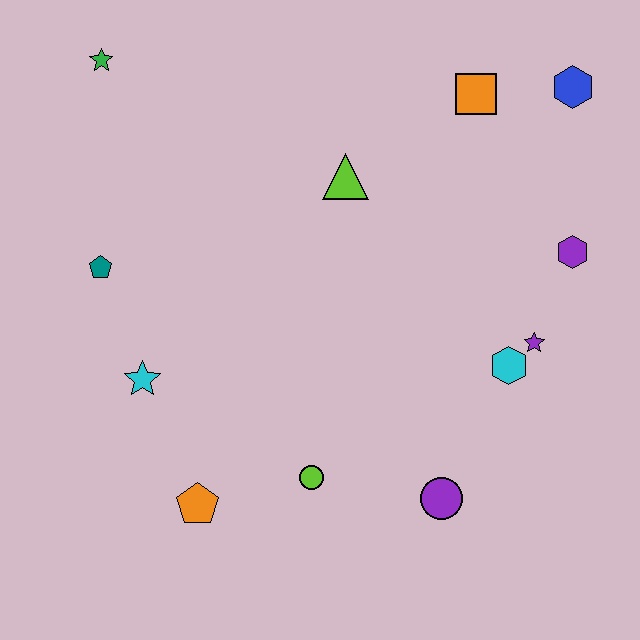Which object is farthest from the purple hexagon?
The green star is farthest from the purple hexagon.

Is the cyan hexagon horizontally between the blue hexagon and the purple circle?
Yes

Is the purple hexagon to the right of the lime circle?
Yes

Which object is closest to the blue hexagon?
The orange square is closest to the blue hexagon.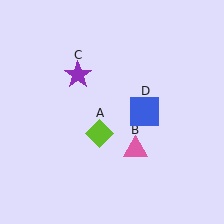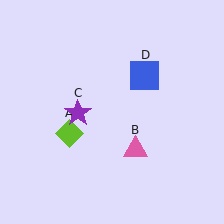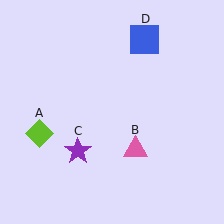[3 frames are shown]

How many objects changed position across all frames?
3 objects changed position: lime diamond (object A), purple star (object C), blue square (object D).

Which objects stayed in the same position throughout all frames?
Pink triangle (object B) remained stationary.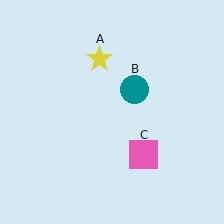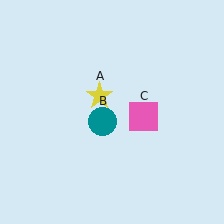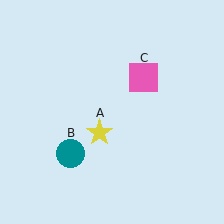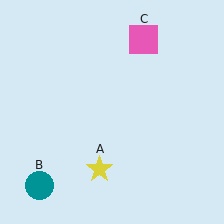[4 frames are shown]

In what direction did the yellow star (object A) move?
The yellow star (object A) moved down.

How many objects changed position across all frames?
3 objects changed position: yellow star (object A), teal circle (object B), pink square (object C).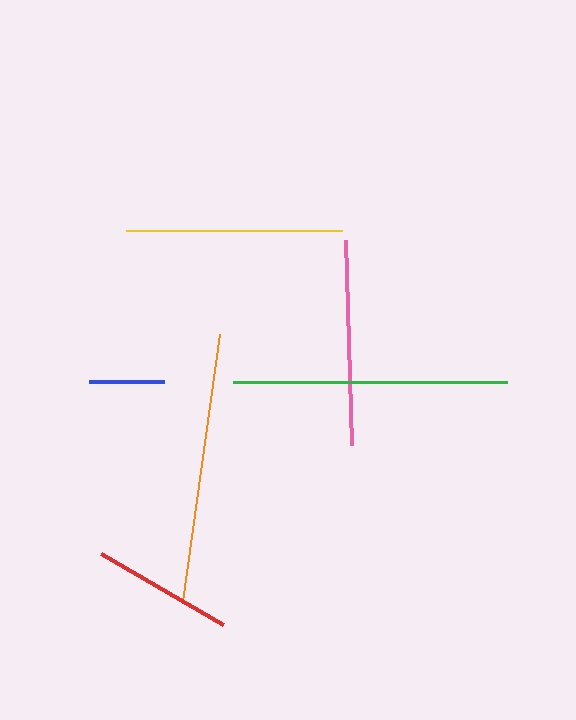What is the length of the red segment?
The red segment is approximately 141 pixels long.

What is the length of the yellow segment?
The yellow segment is approximately 216 pixels long.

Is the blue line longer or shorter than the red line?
The red line is longer than the blue line.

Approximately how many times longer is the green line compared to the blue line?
The green line is approximately 3.6 times the length of the blue line.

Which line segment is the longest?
The green line is the longest at approximately 274 pixels.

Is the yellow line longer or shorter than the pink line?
The yellow line is longer than the pink line.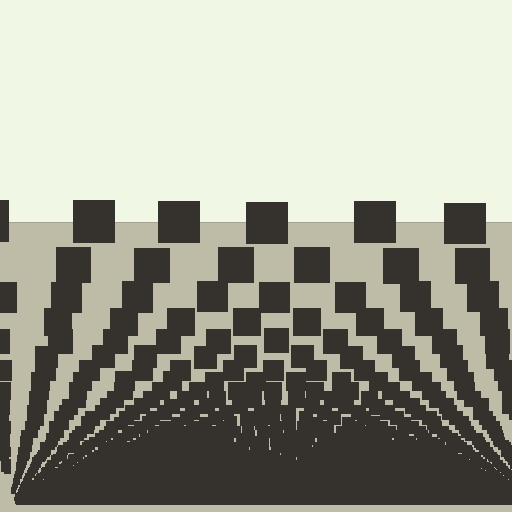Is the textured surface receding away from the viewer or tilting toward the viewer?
The surface appears to tilt toward the viewer. Texture elements get larger and sparser toward the top.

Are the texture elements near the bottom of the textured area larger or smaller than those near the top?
Smaller. The gradient is inverted — elements near the bottom are smaller and denser.